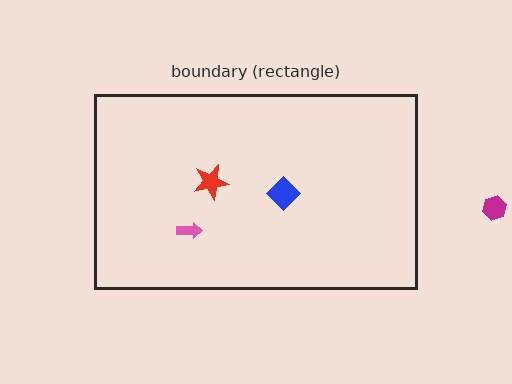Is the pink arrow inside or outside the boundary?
Inside.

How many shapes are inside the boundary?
3 inside, 1 outside.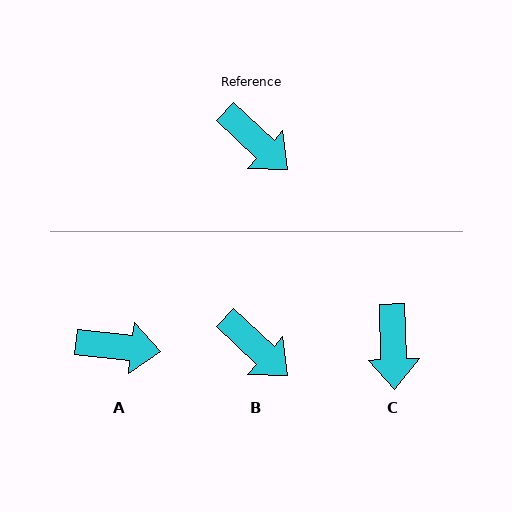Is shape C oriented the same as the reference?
No, it is off by about 45 degrees.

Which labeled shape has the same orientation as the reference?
B.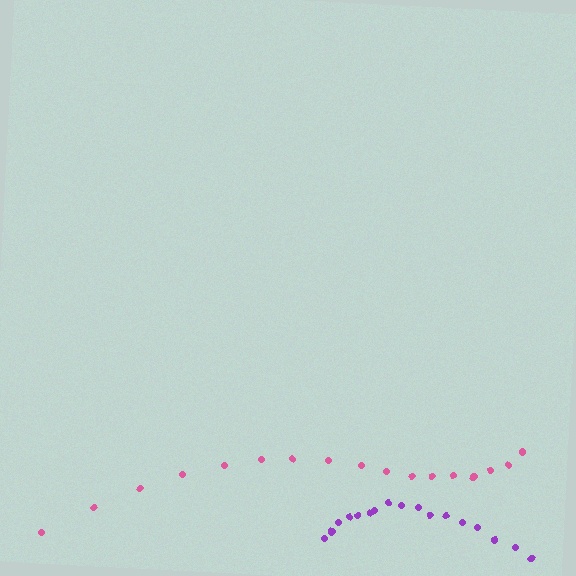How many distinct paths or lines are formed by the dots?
There are 2 distinct paths.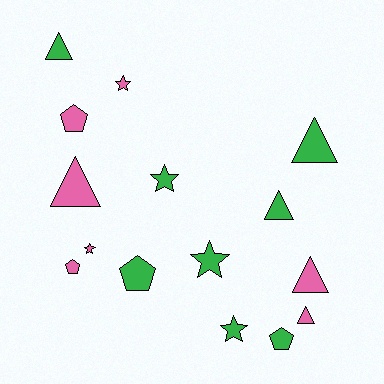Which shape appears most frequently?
Triangle, with 6 objects.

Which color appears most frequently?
Green, with 8 objects.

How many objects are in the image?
There are 15 objects.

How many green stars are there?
There are 3 green stars.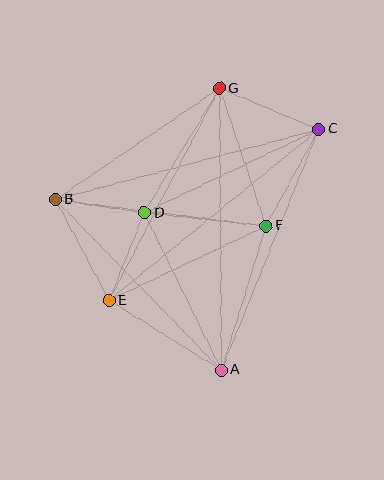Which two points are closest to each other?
Points B and D are closest to each other.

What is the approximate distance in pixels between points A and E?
The distance between A and E is approximately 132 pixels.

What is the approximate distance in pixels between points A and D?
The distance between A and D is approximately 175 pixels.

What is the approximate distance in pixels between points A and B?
The distance between A and B is approximately 238 pixels.